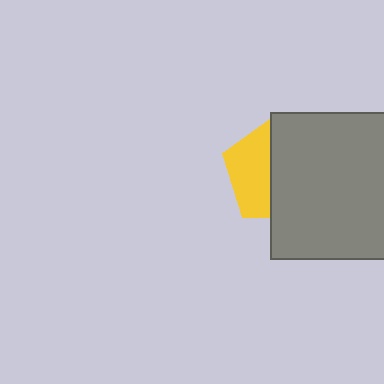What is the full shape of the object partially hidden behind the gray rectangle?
The partially hidden object is a yellow pentagon.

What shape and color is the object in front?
The object in front is a gray rectangle.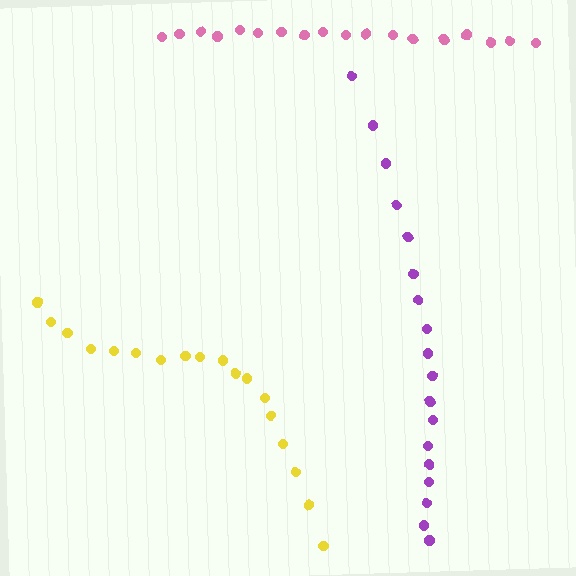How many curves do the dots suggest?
There are 3 distinct paths.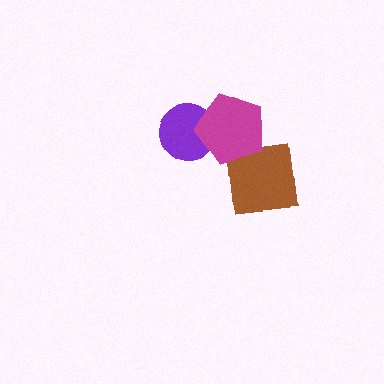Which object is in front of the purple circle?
The magenta pentagon is in front of the purple circle.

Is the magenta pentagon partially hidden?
No, no other shape covers it.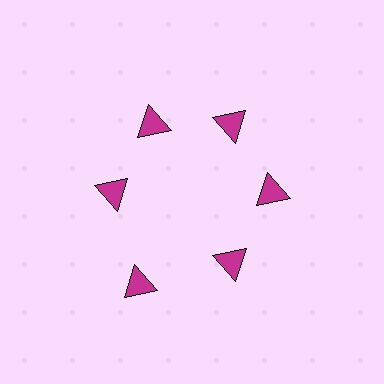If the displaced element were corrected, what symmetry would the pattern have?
It would have 6-fold rotational symmetry — the pattern would map onto itself every 60 degrees.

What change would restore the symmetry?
The symmetry would be restored by moving it inward, back onto the ring so that all 6 triangles sit at equal angles and equal distance from the center.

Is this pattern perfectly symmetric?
No. The 6 magenta triangles are arranged in a ring, but one element near the 7 o'clock position is pushed outward from the center, breaking the 6-fold rotational symmetry.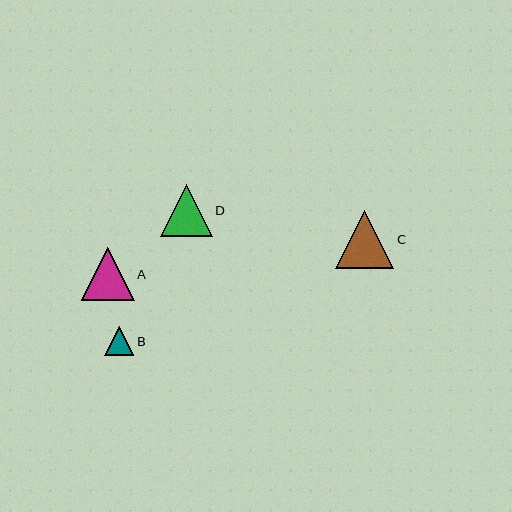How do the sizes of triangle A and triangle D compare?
Triangle A and triangle D are approximately the same size.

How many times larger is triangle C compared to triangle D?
Triangle C is approximately 1.1 times the size of triangle D.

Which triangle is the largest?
Triangle C is the largest with a size of approximately 58 pixels.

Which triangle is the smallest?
Triangle B is the smallest with a size of approximately 29 pixels.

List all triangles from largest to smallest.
From largest to smallest: C, A, D, B.